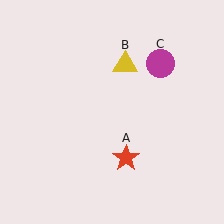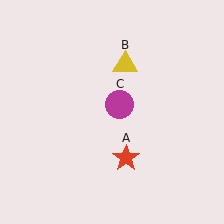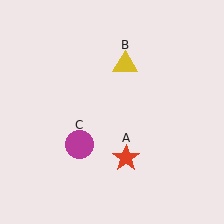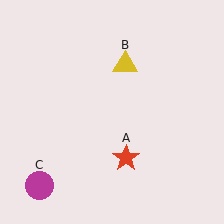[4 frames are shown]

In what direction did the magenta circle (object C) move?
The magenta circle (object C) moved down and to the left.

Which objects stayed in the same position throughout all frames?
Red star (object A) and yellow triangle (object B) remained stationary.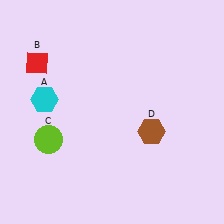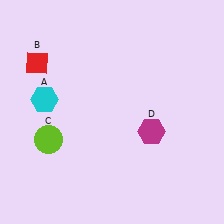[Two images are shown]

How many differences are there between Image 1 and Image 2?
There is 1 difference between the two images.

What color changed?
The hexagon (D) changed from brown in Image 1 to magenta in Image 2.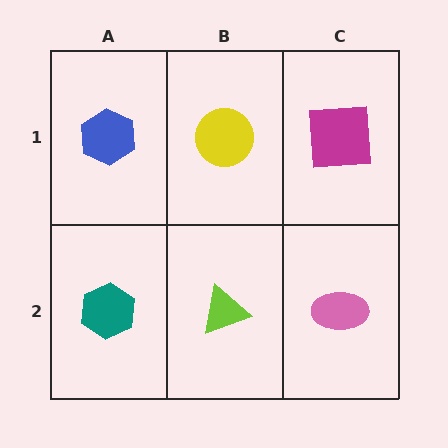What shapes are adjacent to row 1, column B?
A lime triangle (row 2, column B), a blue hexagon (row 1, column A), a magenta square (row 1, column C).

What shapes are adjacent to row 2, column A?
A blue hexagon (row 1, column A), a lime triangle (row 2, column B).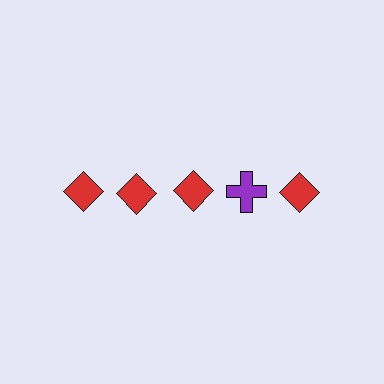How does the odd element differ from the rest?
It differs in both color (purple instead of red) and shape (cross instead of diamond).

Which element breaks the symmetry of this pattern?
The purple cross in the top row, second from right column breaks the symmetry. All other shapes are red diamonds.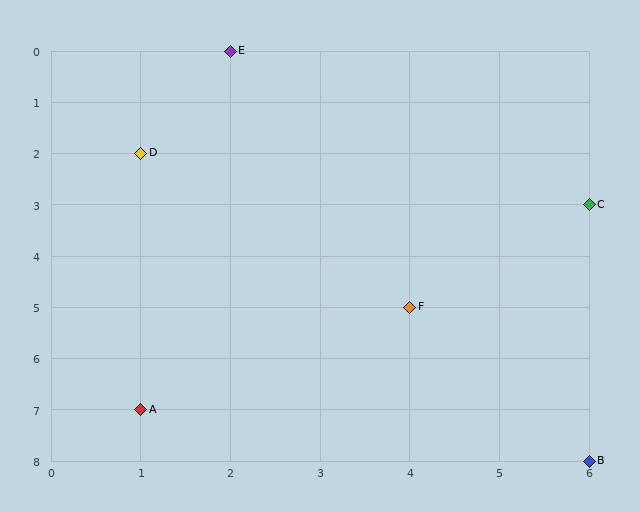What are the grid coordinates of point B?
Point B is at grid coordinates (6, 8).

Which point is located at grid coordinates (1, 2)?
Point D is at (1, 2).